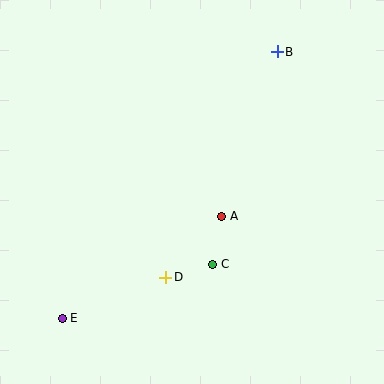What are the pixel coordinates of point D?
Point D is at (166, 277).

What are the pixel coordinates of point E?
Point E is at (62, 318).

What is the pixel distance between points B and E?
The distance between B and E is 342 pixels.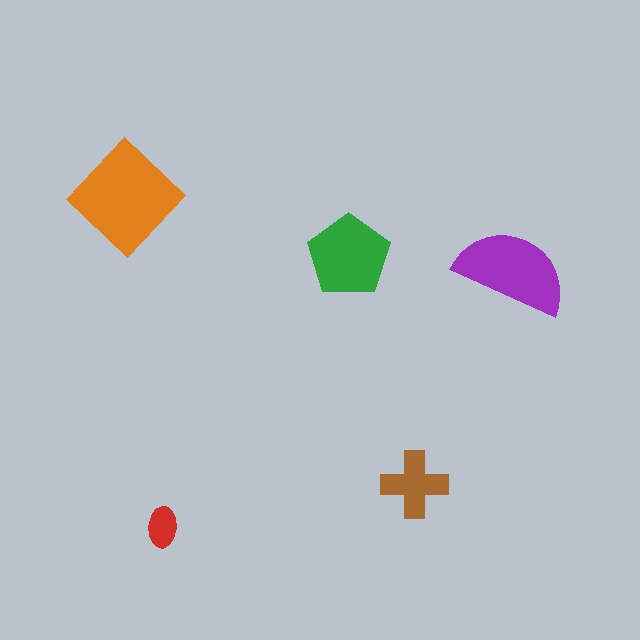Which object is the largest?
The orange diamond.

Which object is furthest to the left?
The orange diamond is leftmost.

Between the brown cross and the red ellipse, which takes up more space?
The brown cross.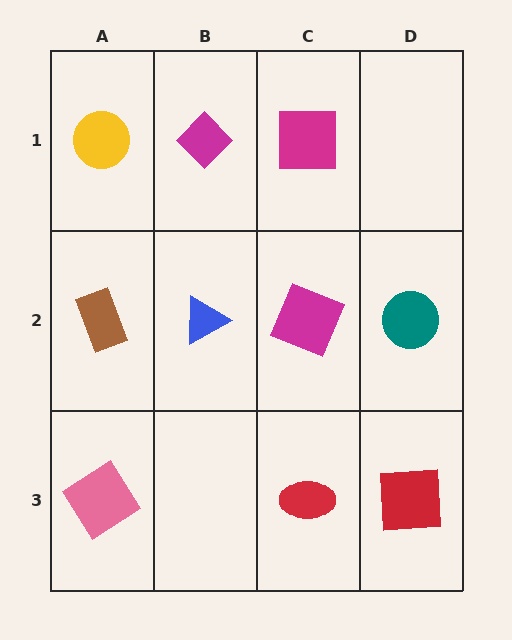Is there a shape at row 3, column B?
No, that cell is empty.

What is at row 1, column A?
A yellow circle.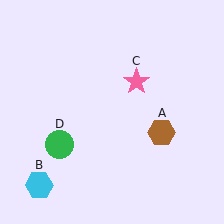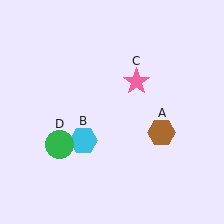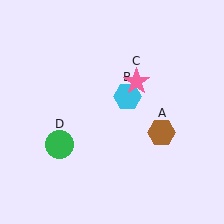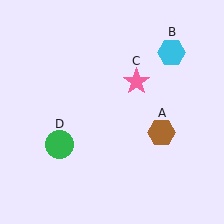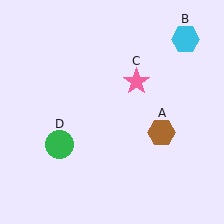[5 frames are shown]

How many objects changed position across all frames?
1 object changed position: cyan hexagon (object B).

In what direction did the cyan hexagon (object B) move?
The cyan hexagon (object B) moved up and to the right.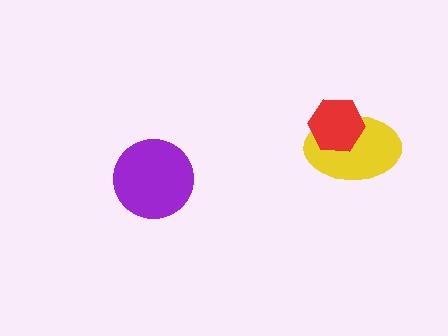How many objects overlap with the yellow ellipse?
1 object overlaps with the yellow ellipse.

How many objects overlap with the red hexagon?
1 object overlaps with the red hexagon.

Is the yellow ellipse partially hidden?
Yes, it is partially covered by another shape.